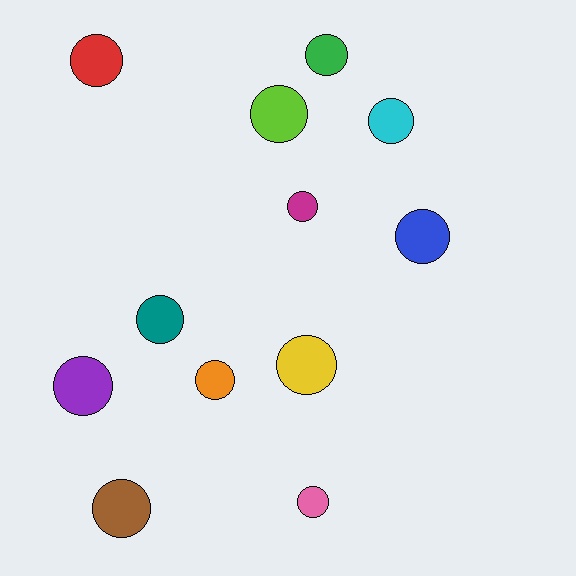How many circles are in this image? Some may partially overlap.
There are 12 circles.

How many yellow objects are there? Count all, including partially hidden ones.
There is 1 yellow object.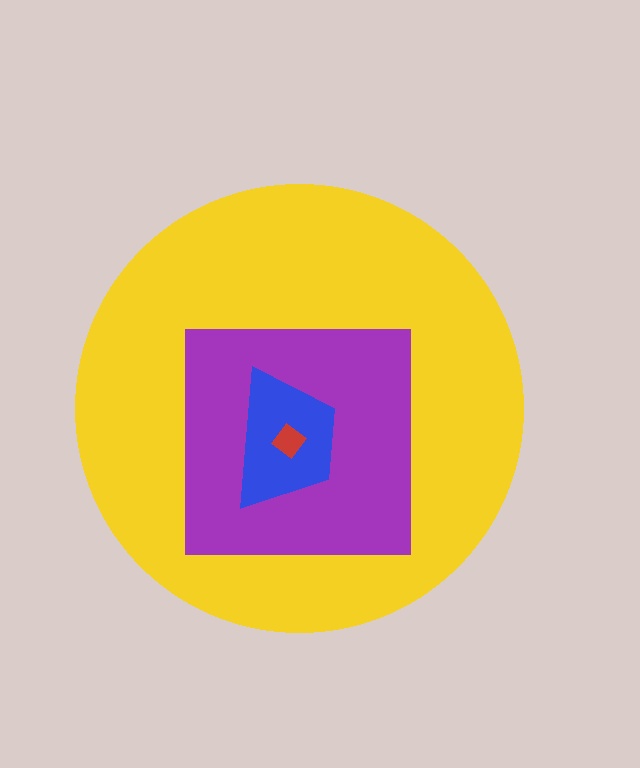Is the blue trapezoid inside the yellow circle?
Yes.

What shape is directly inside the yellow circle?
The purple square.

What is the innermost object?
The red diamond.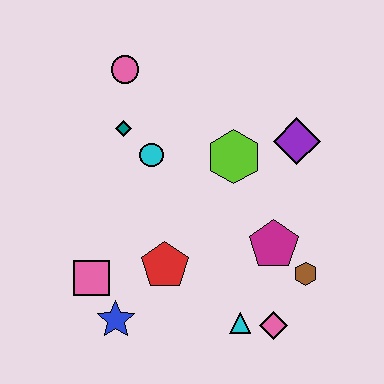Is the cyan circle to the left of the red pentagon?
Yes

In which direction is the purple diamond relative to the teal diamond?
The purple diamond is to the right of the teal diamond.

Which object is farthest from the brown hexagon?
The pink circle is farthest from the brown hexagon.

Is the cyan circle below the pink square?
No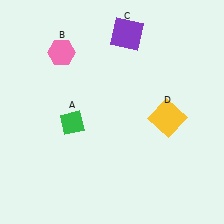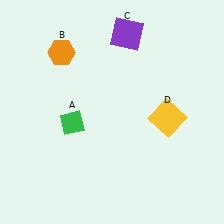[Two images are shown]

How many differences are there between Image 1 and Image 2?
There is 1 difference between the two images.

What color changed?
The hexagon (B) changed from pink in Image 1 to orange in Image 2.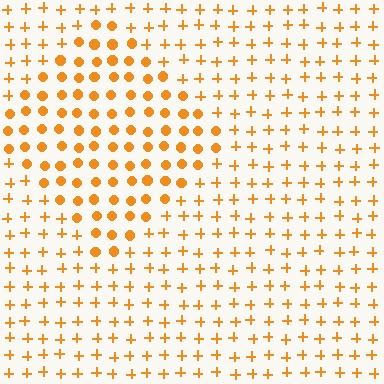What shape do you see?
I see a diamond.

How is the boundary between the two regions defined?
The boundary is defined by a change in element shape: circles inside vs. plus signs outside. All elements share the same color and spacing.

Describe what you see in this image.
The image is filled with small orange elements arranged in a uniform grid. A diamond-shaped region contains circles, while the surrounding area contains plus signs. The boundary is defined purely by the change in element shape.